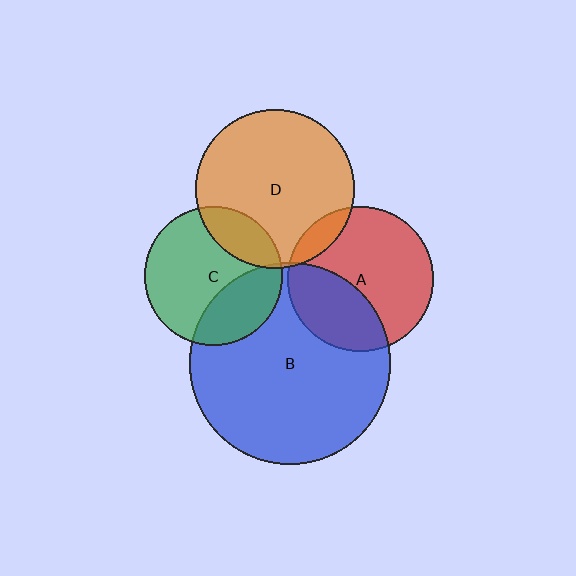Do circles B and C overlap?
Yes.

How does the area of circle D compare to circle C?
Approximately 1.3 times.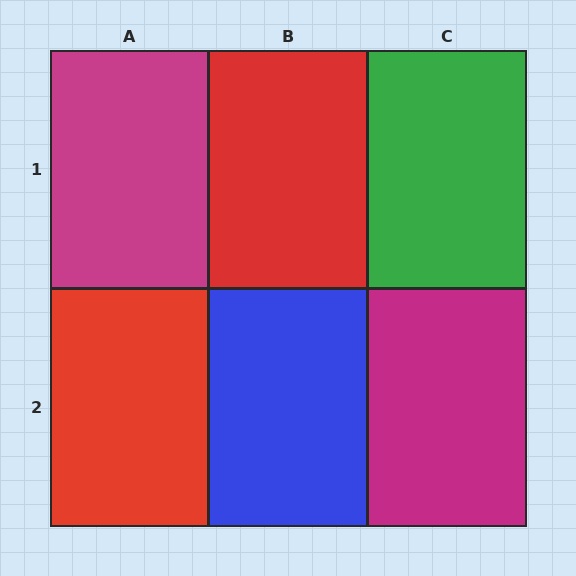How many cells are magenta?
2 cells are magenta.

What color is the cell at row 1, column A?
Magenta.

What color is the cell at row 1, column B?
Red.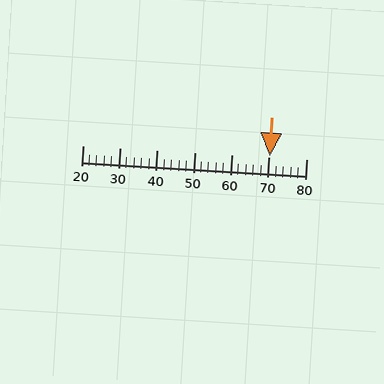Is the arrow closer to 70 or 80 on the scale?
The arrow is closer to 70.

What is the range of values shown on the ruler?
The ruler shows values from 20 to 80.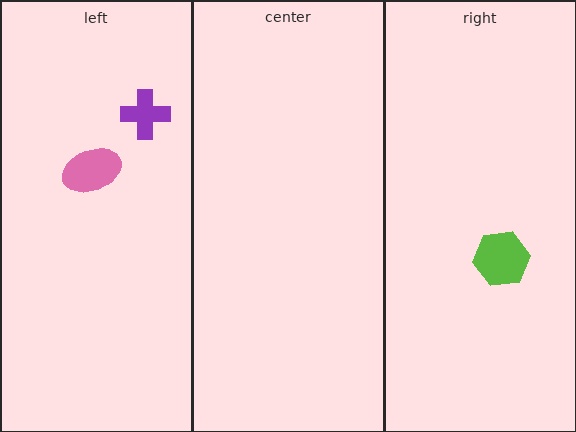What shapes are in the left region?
The purple cross, the pink ellipse.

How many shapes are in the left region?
2.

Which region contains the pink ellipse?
The left region.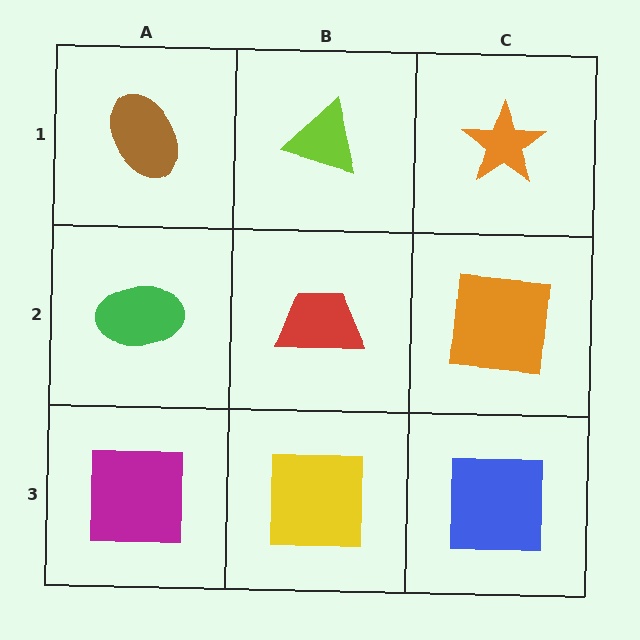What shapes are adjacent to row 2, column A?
A brown ellipse (row 1, column A), a magenta square (row 3, column A), a red trapezoid (row 2, column B).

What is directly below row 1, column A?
A green ellipse.